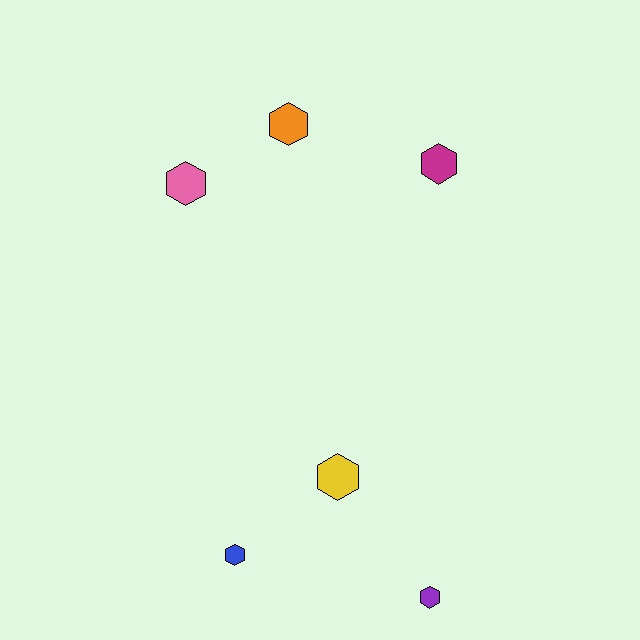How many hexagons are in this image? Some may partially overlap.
There are 6 hexagons.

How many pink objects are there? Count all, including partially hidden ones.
There is 1 pink object.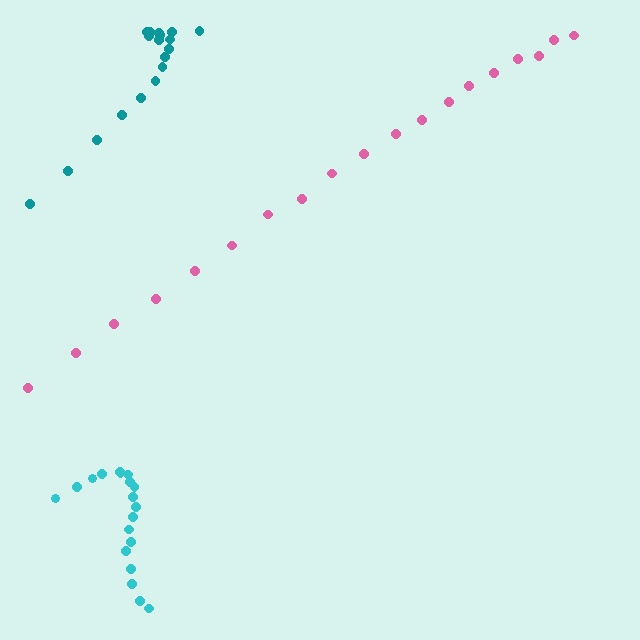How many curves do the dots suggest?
There are 3 distinct paths.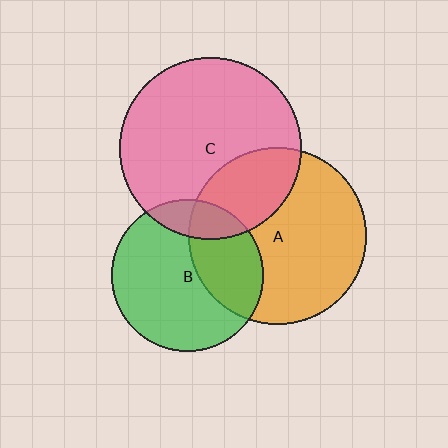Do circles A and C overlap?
Yes.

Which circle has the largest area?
Circle C (pink).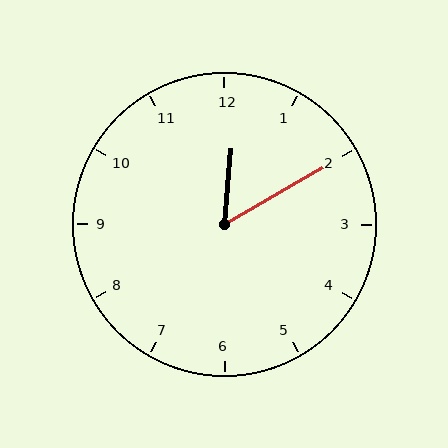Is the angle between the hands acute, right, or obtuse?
It is acute.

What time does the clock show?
12:10.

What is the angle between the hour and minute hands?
Approximately 55 degrees.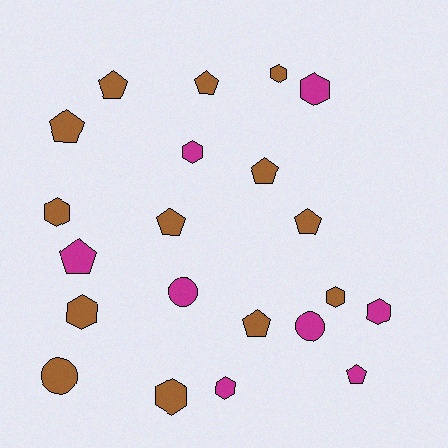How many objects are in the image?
There are 21 objects.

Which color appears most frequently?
Brown, with 13 objects.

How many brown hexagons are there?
There are 5 brown hexagons.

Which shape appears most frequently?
Pentagon, with 9 objects.